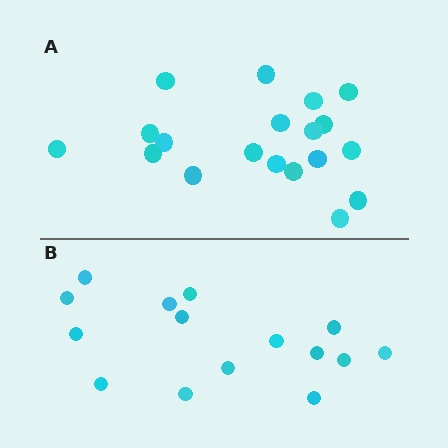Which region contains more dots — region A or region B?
Region A (the top region) has more dots.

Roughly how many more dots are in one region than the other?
Region A has about 4 more dots than region B.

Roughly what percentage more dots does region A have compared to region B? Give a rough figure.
About 25% more.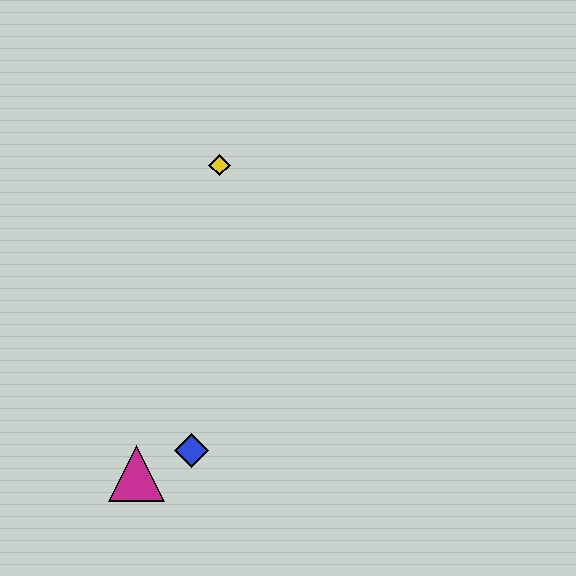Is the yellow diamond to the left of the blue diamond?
No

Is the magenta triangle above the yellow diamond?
No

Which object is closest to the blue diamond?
The magenta triangle is closest to the blue diamond.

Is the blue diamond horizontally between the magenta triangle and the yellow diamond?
Yes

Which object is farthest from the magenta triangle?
The yellow diamond is farthest from the magenta triangle.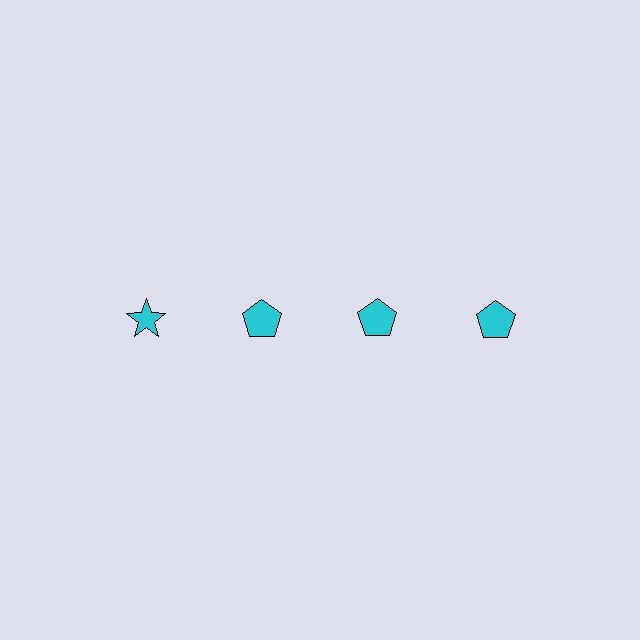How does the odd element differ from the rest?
It has a different shape: star instead of pentagon.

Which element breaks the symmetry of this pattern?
The cyan star in the top row, leftmost column breaks the symmetry. All other shapes are cyan pentagons.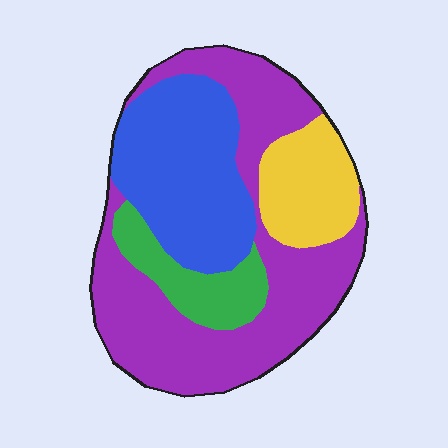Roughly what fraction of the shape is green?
Green takes up less than a sixth of the shape.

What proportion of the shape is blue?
Blue covers about 30% of the shape.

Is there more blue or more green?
Blue.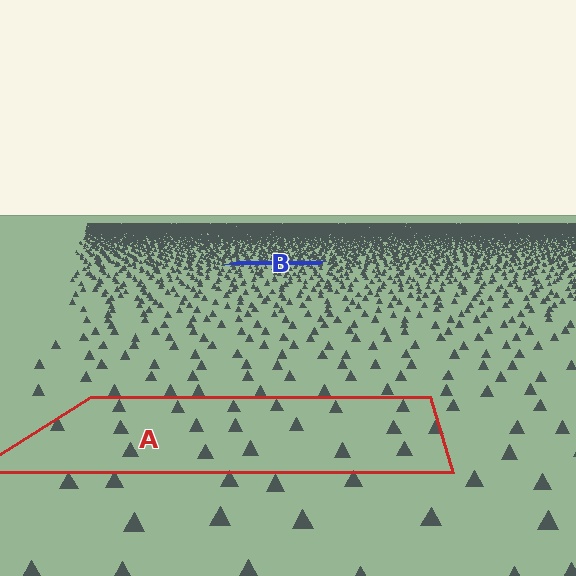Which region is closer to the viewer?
Region A is closer. The texture elements there are larger and more spread out.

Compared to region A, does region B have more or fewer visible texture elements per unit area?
Region B has more texture elements per unit area — they are packed more densely because it is farther away.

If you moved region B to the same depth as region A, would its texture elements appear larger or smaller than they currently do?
They would appear larger. At a closer depth, the same texture elements are projected at a bigger on-screen size.